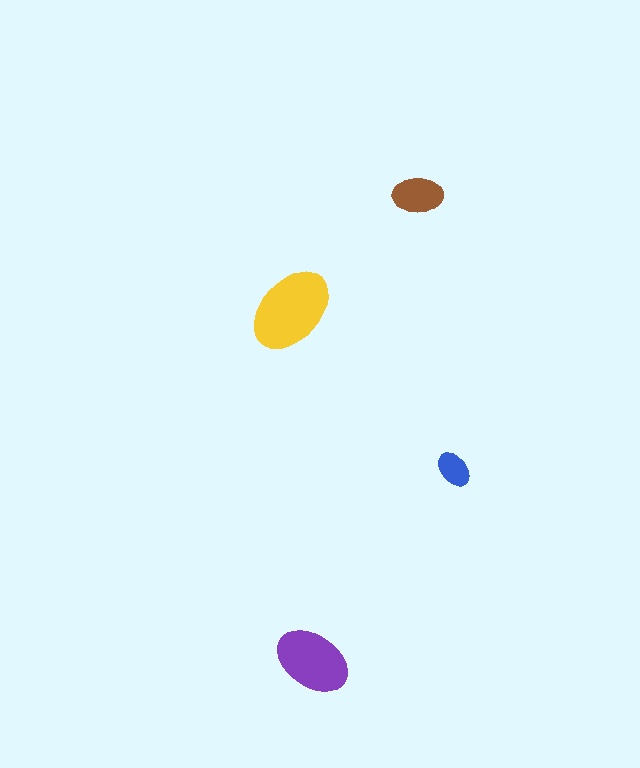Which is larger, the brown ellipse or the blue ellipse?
The brown one.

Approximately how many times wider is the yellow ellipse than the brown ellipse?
About 1.5 times wider.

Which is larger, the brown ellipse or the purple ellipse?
The purple one.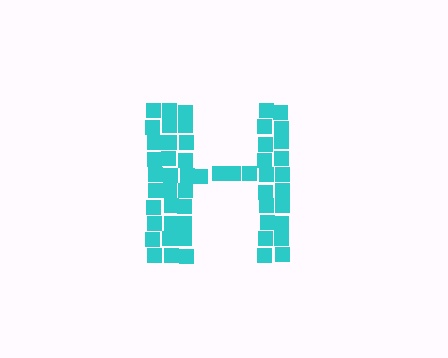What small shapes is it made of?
It is made of small squares.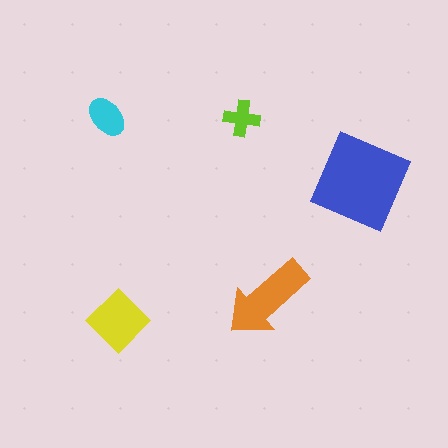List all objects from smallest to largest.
The lime cross, the cyan ellipse, the yellow diamond, the orange arrow, the blue square.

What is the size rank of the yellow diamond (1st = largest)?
3rd.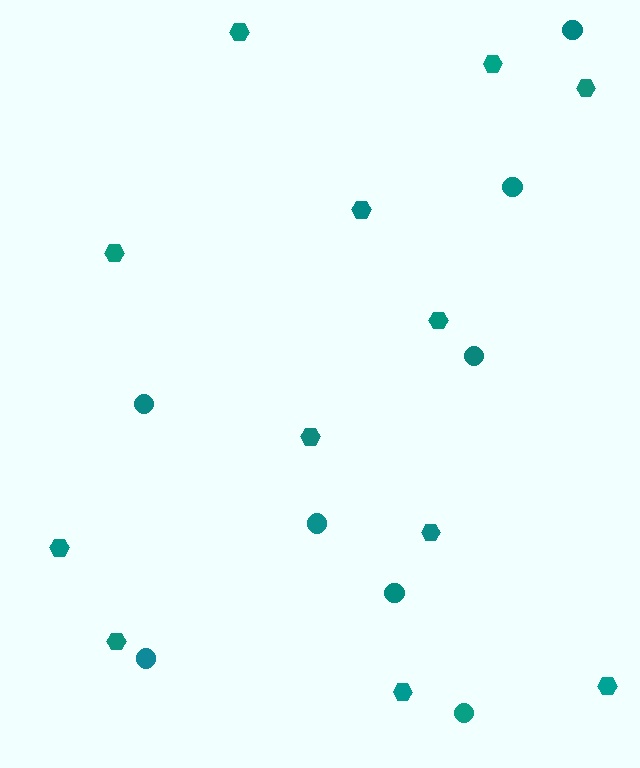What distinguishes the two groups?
There are 2 groups: one group of circles (8) and one group of hexagons (12).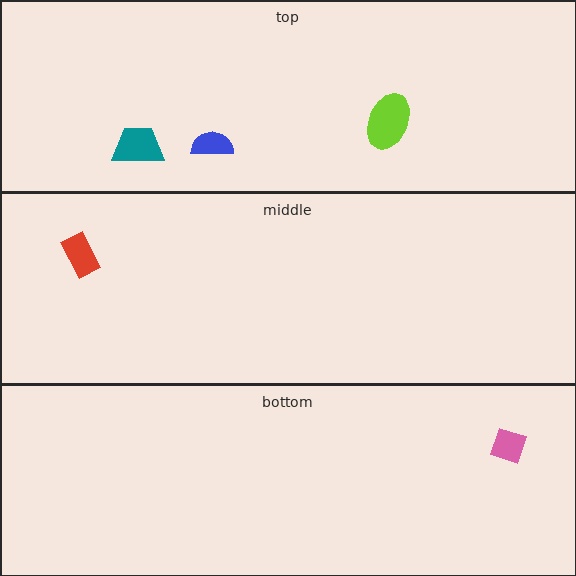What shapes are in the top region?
The teal trapezoid, the lime ellipse, the blue semicircle.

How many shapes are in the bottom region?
1.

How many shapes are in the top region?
3.